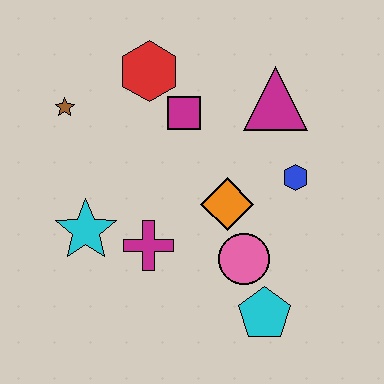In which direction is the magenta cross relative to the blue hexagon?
The magenta cross is to the left of the blue hexagon.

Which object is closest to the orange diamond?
The pink circle is closest to the orange diamond.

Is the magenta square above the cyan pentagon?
Yes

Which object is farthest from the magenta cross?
The magenta triangle is farthest from the magenta cross.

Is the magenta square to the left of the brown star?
No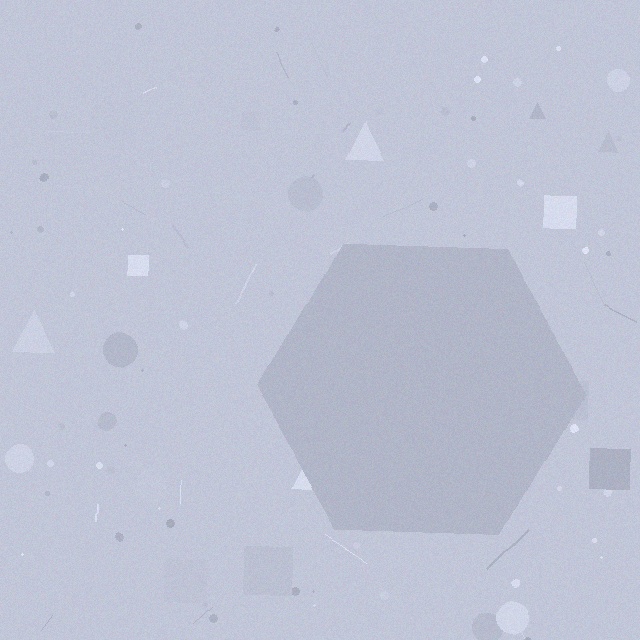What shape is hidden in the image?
A hexagon is hidden in the image.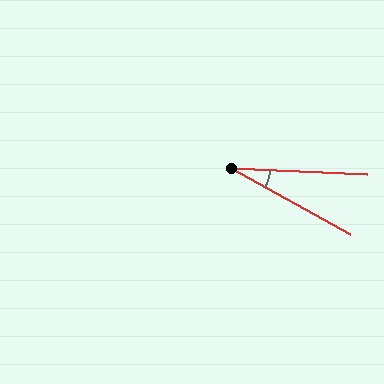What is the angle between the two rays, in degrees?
Approximately 27 degrees.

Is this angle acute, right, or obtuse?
It is acute.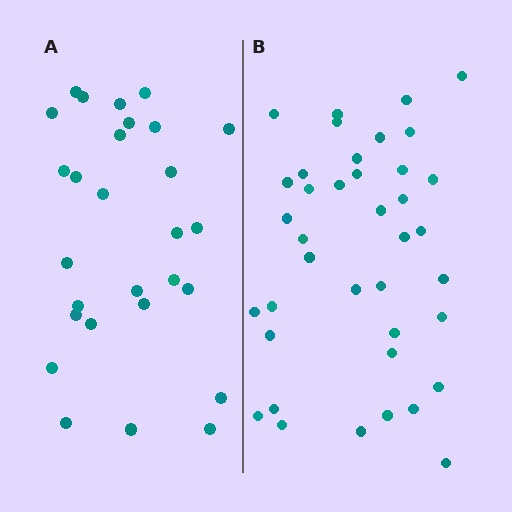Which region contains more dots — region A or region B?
Region B (the right region) has more dots.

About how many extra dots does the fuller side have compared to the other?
Region B has roughly 12 or so more dots than region A.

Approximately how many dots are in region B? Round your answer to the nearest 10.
About 40 dots. (The exact count is 39, which rounds to 40.)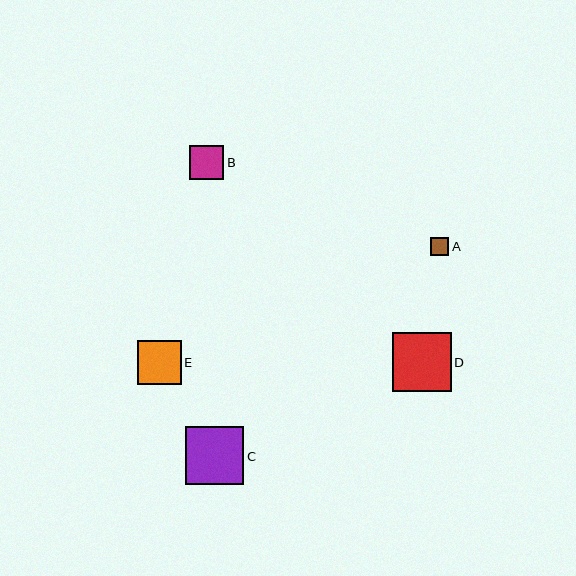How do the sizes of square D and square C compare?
Square D and square C are approximately the same size.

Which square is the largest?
Square D is the largest with a size of approximately 59 pixels.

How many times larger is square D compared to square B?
Square D is approximately 1.8 times the size of square B.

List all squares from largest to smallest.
From largest to smallest: D, C, E, B, A.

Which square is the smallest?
Square A is the smallest with a size of approximately 18 pixels.